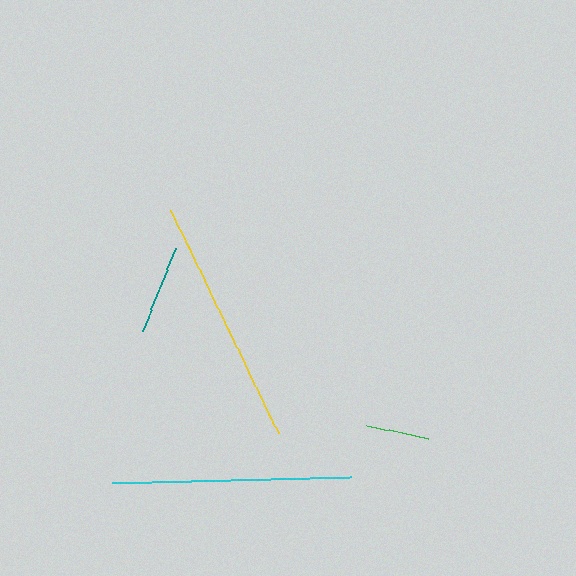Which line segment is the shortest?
The green line is the shortest at approximately 62 pixels.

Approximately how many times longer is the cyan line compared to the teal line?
The cyan line is approximately 2.7 times the length of the teal line.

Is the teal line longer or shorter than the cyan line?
The cyan line is longer than the teal line.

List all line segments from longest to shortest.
From longest to shortest: yellow, cyan, teal, green.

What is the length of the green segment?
The green segment is approximately 62 pixels long.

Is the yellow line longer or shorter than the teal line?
The yellow line is longer than the teal line.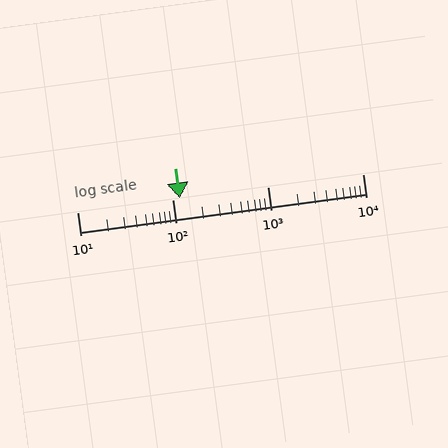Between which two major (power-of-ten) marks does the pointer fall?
The pointer is between 100 and 1000.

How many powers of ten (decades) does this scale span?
The scale spans 3 decades, from 10 to 10000.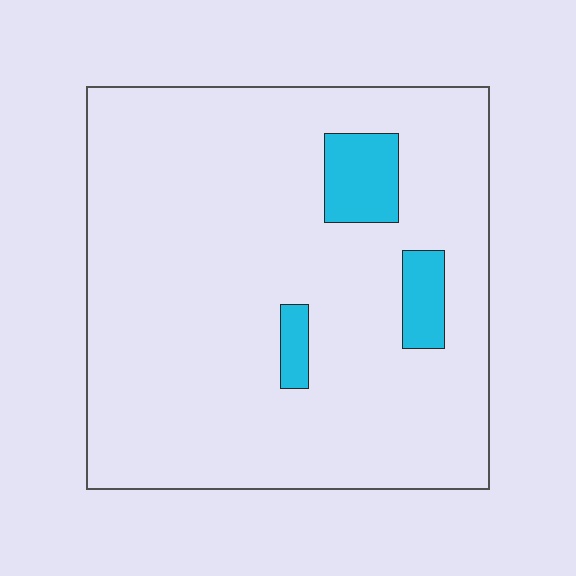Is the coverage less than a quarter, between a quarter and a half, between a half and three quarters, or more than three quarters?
Less than a quarter.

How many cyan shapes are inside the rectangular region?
3.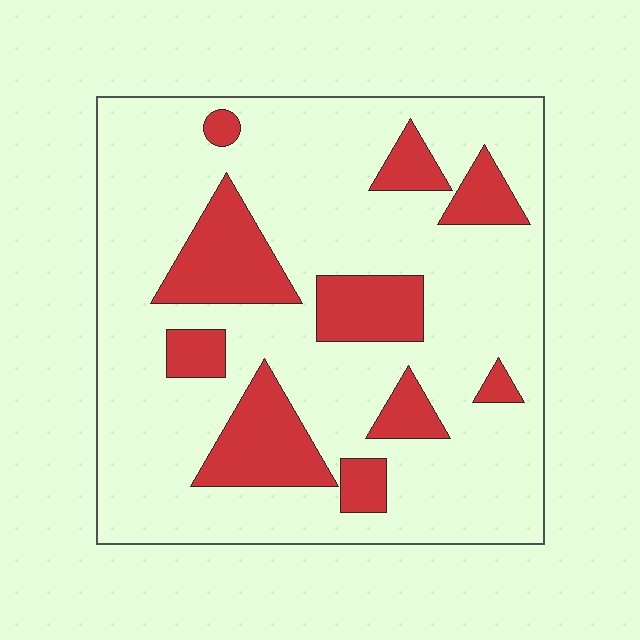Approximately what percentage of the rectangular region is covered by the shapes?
Approximately 20%.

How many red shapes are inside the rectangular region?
10.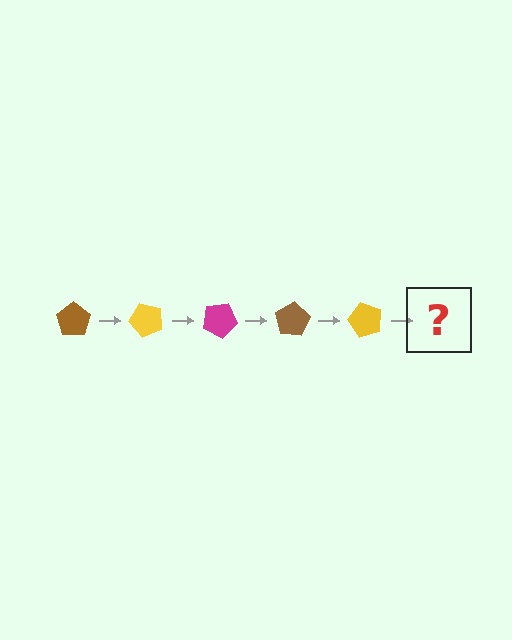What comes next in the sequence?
The next element should be a magenta pentagon, rotated 250 degrees from the start.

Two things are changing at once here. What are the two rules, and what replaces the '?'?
The two rules are that it rotates 50 degrees each step and the color cycles through brown, yellow, and magenta. The '?' should be a magenta pentagon, rotated 250 degrees from the start.